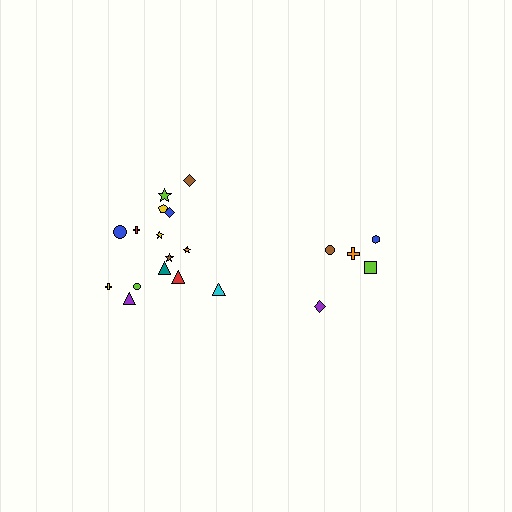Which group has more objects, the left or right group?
The left group.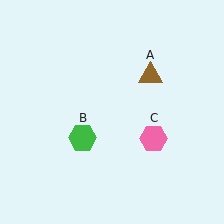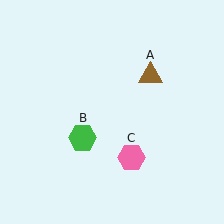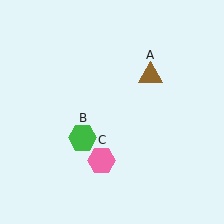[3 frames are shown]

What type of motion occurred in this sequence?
The pink hexagon (object C) rotated clockwise around the center of the scene.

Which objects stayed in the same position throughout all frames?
Brown triangle (object A) and green hexagon (object B) remained stationary.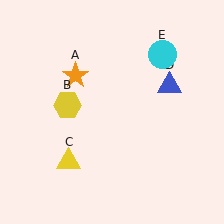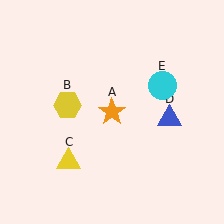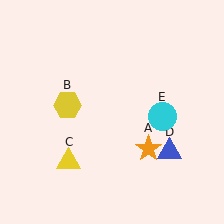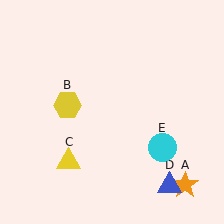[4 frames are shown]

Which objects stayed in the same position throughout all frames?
Yellow hexagon (object B) and yellow triangle (object C) remained stationary.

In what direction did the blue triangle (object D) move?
The blue triangle (object D) moved down.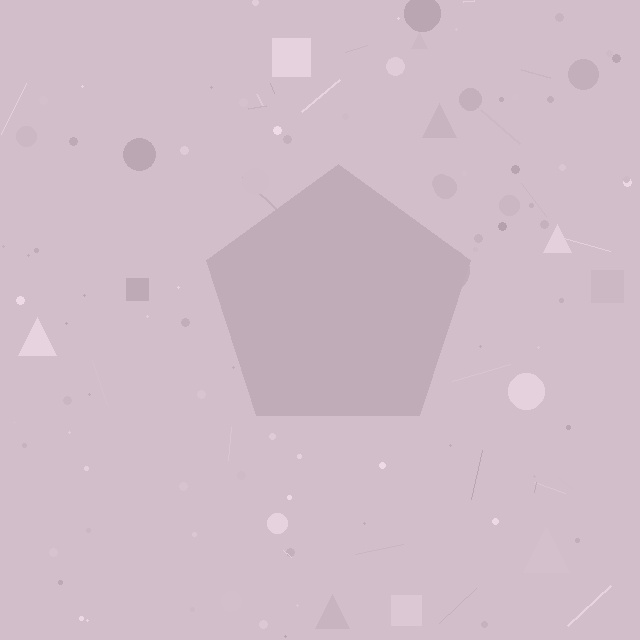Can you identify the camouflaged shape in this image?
The camouflaged shape is a pentagon.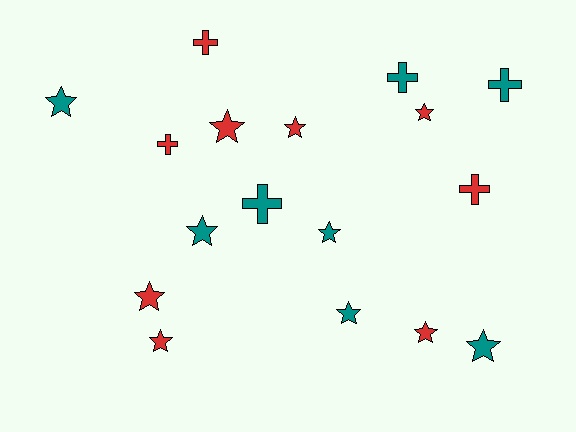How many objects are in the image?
There are 17 objects.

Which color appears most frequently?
Red, with 9 objects.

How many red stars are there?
There are 6 red stars.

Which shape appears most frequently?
Star, with 11 objects.